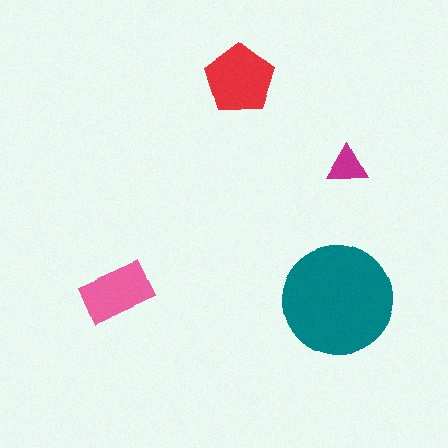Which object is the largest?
The teal circle.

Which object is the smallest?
The magenta triangle.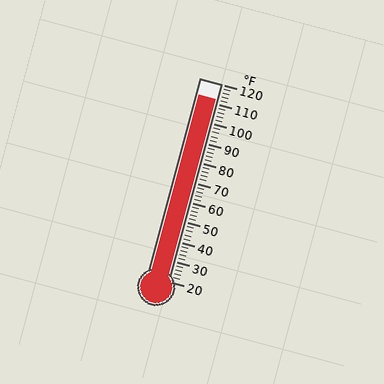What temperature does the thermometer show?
The thermometer shows approximately 112°F.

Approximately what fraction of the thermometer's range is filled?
The thermometer is filled to approximately 90% of its range.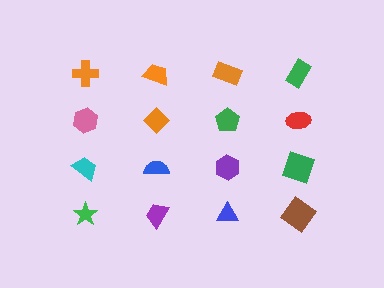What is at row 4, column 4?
A brown diamond.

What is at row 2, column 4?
A red ellipse.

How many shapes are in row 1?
4 shapes.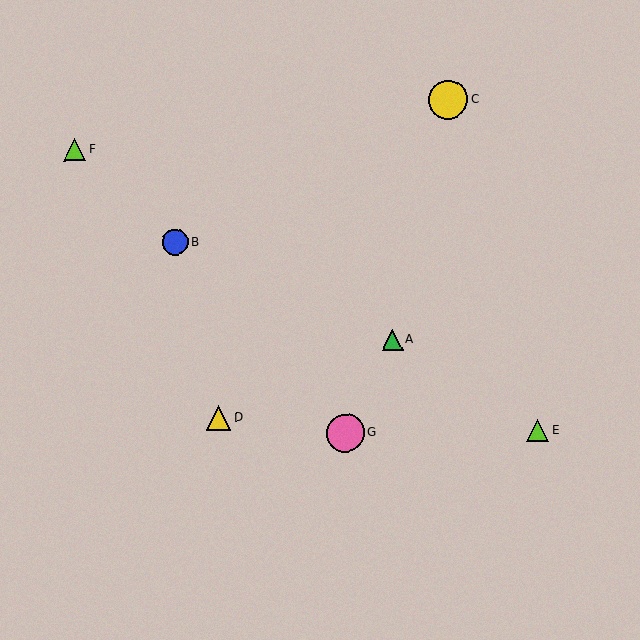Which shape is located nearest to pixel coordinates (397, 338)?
The green triangle (labeled A) at (392, 340) is nearest to that location.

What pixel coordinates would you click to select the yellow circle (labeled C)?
Click at (448, 100) to select the yellow circle C.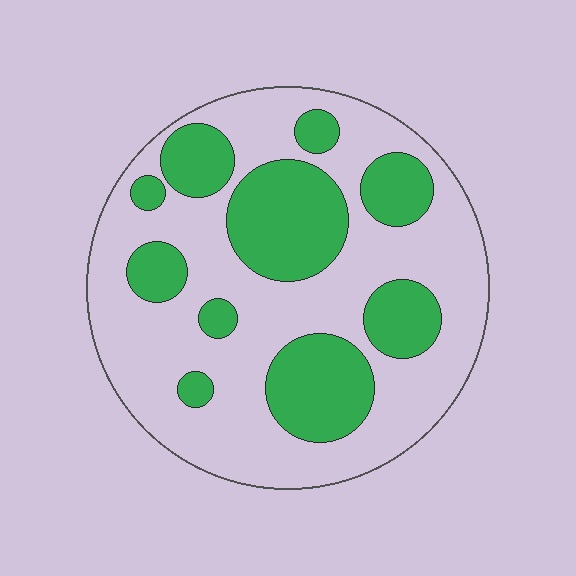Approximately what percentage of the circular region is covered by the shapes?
Approximately 35%.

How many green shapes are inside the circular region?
10.